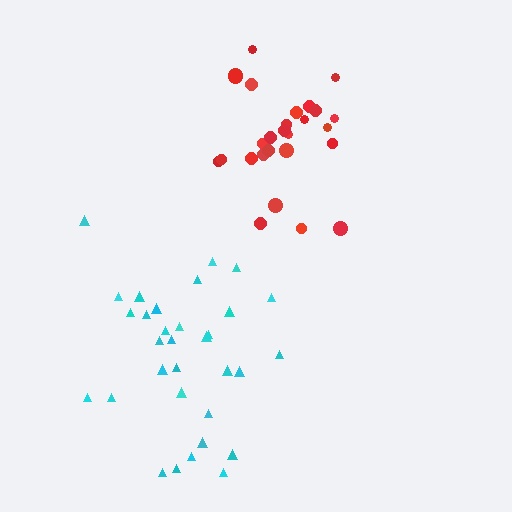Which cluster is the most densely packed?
Red.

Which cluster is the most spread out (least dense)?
Cyan.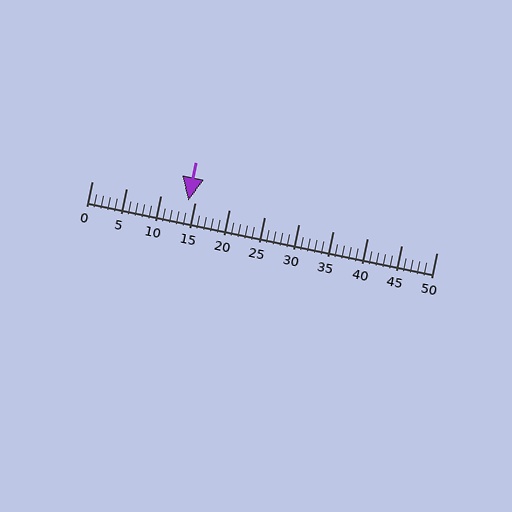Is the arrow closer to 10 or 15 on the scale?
The arrow is closer to 15.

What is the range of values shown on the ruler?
The ruler shows values from 0 to 50.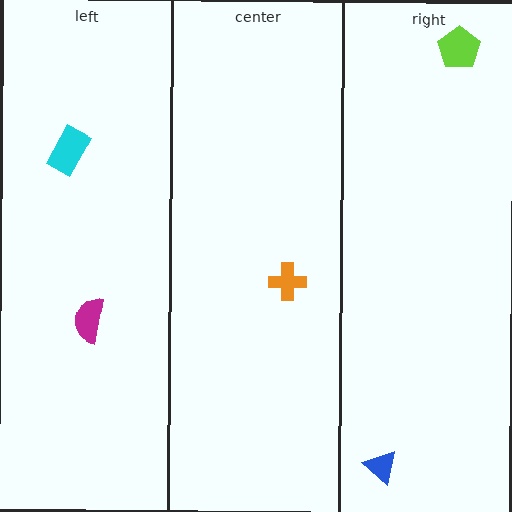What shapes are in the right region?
The blue triangle, the lime pentagon.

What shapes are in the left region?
The cyan rectangle, the magenta semicircle.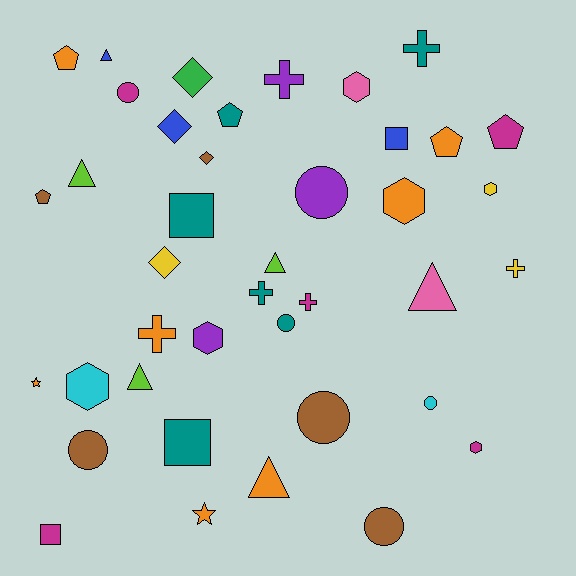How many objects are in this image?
There are 40 objects.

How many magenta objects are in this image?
There are 5 magenta objects.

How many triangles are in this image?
There are 6 triangles.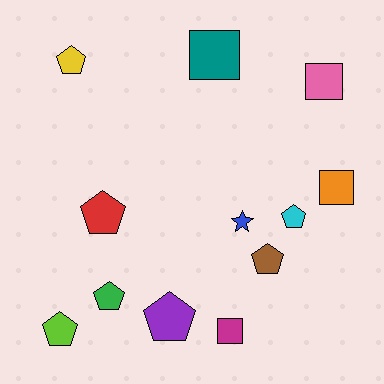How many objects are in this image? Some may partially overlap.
There are 12 objects.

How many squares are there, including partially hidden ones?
There are 4 squares.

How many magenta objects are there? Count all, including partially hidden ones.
There is 1 magenta object.